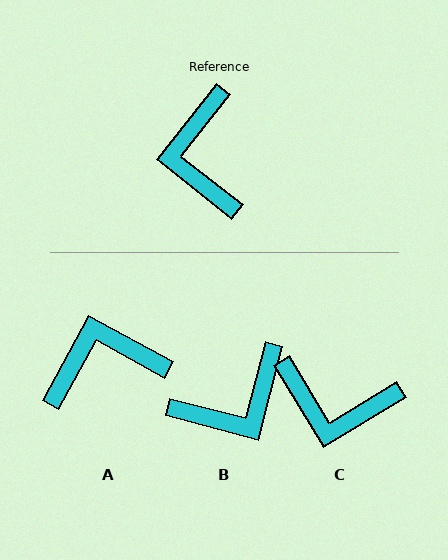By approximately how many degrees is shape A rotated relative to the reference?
Approximately 80 degrees clockwise.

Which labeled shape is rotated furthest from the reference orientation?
B, about 114 degrees away.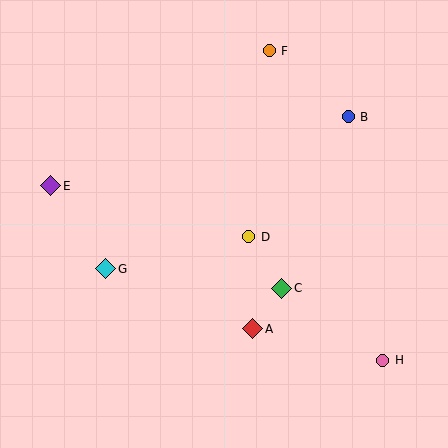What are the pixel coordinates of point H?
Point H is at (383, 360).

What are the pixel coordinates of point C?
Point C is at (282, 288).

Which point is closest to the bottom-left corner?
Point G is closest to the bottom-left corner.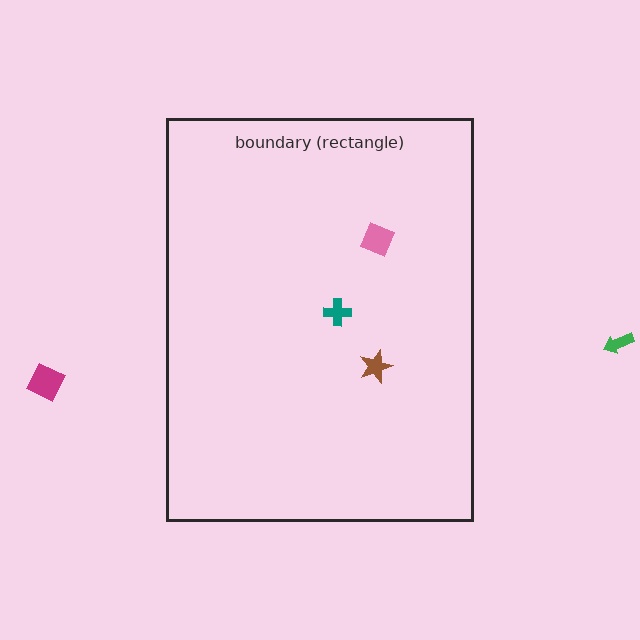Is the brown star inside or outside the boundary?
Inside.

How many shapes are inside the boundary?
3 inside, 2 outside.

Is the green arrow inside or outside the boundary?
Outside.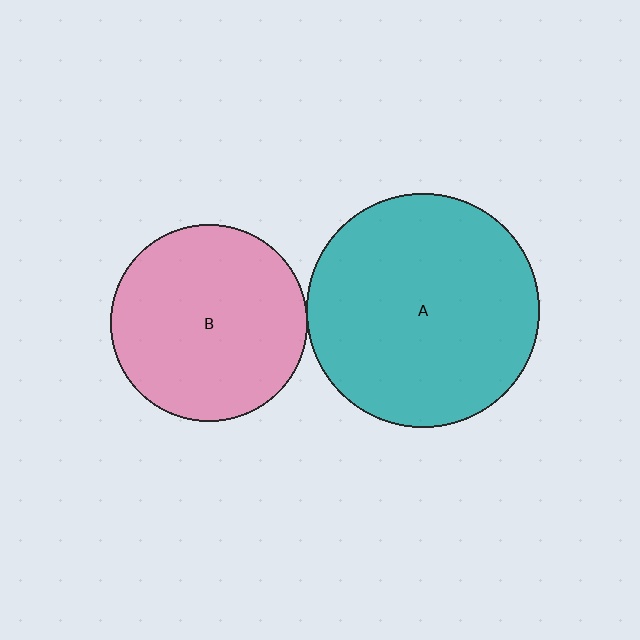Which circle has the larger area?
Circle A (teal).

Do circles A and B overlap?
Yes.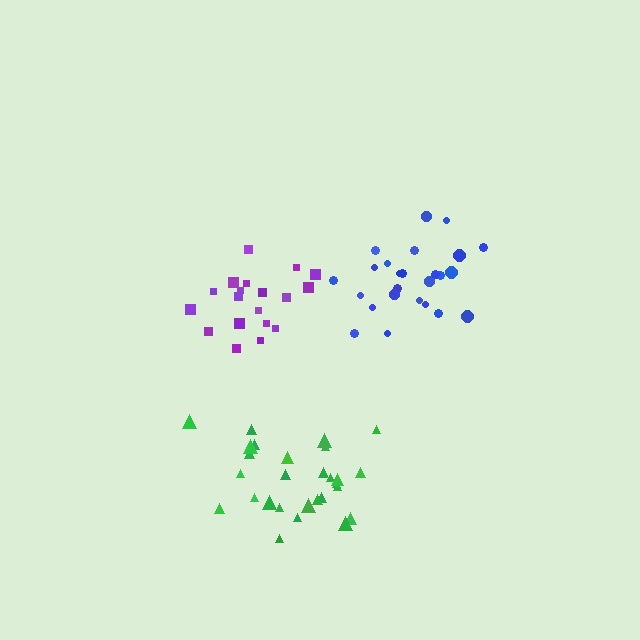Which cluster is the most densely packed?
Blue.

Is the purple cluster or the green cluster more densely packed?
Green.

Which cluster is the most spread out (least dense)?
Purple.